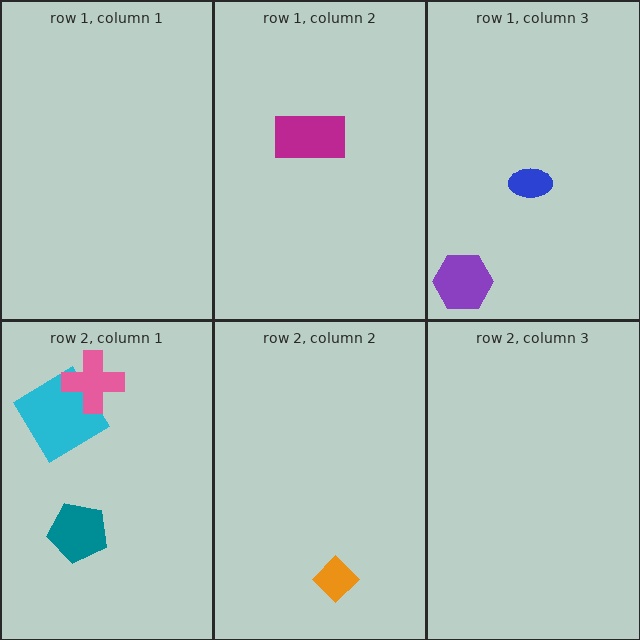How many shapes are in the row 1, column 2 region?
1.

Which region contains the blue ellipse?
The row 1, column 3 region.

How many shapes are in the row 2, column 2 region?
1.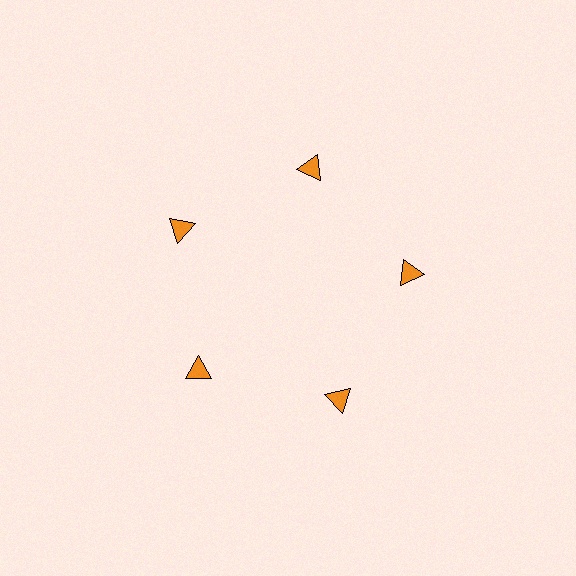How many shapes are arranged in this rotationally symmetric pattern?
There are 5 shapes, arranged in 5 groups of 1.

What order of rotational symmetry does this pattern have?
This pattern has 5-fold rotational symmetry.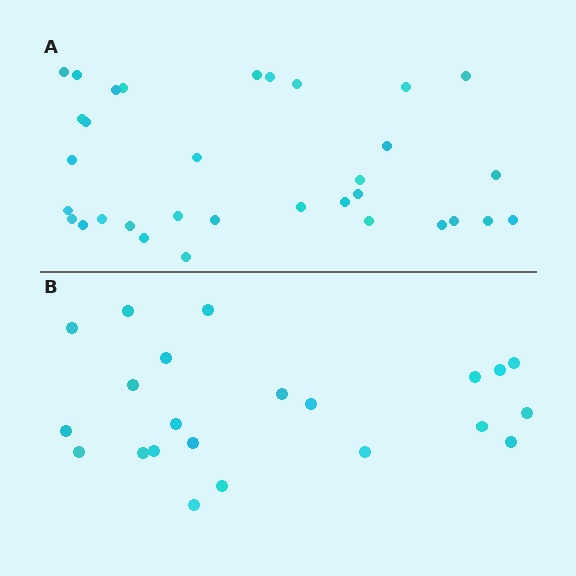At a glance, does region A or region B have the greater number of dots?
Region A (the top region) has more dots.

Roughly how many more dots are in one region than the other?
Region A has roughly 12 or so more dots than region B.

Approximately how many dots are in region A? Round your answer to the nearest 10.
About 30 dots. (The exact count is 33, which rounds to 30.)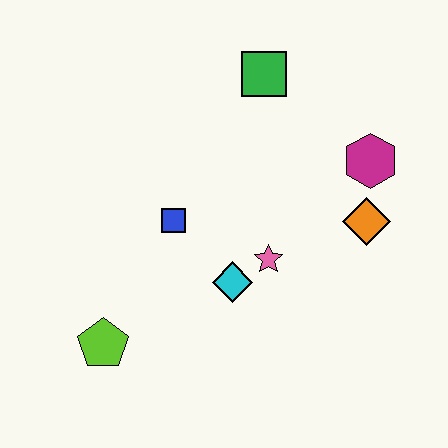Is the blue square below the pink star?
No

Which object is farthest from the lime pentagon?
The magenta hexagon is farthest from the lime pentagon.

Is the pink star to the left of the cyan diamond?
No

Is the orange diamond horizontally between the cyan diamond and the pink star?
No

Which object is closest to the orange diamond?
The magenta hexagon is closest to the orange diamond.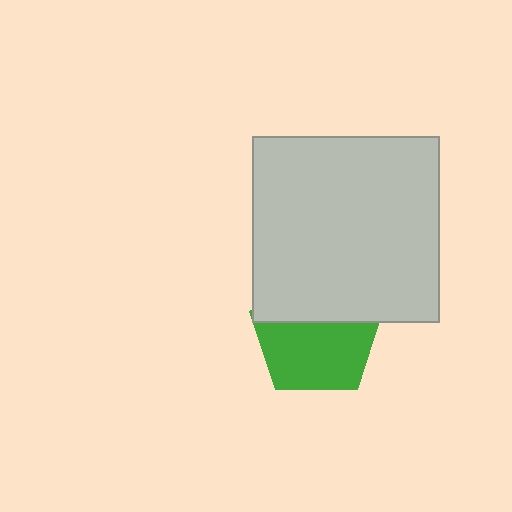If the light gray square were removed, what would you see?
You would see the complete green pentagon.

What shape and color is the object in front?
The object in front is a light gray square.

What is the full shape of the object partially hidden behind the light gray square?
The partially hidden object is a green pentagon.